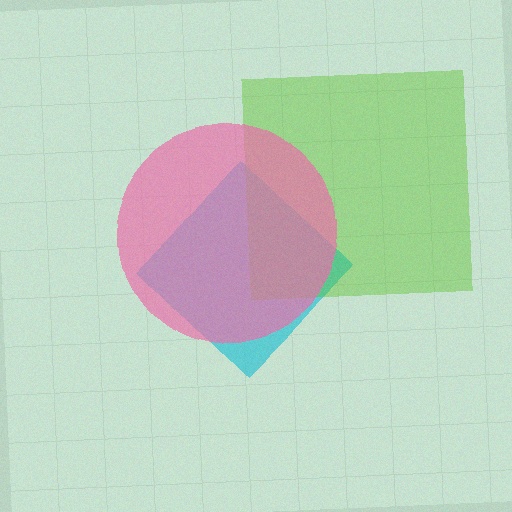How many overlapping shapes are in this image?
There are 3 overlapping shapes in the image.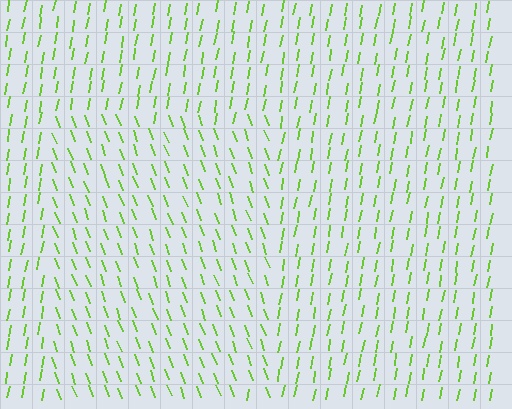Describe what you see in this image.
The image is filled with small lime line segments. A rectangle region in the image has lines oriented differently from the surrounding lines, creating a visible texture boundary.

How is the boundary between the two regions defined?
The boundary is defined purely by a change in line orientation (approximately 31 degrees difference). All lines are the same color and thickness.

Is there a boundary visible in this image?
Yes, there is a texture boundary formed by a change in line orientation.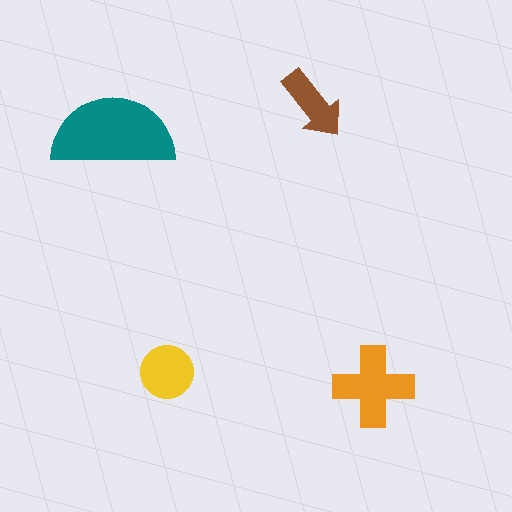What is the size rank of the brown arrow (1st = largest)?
4th.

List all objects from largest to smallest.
The teal semicircle, the orange cross, the yellow circle, the brown arrow.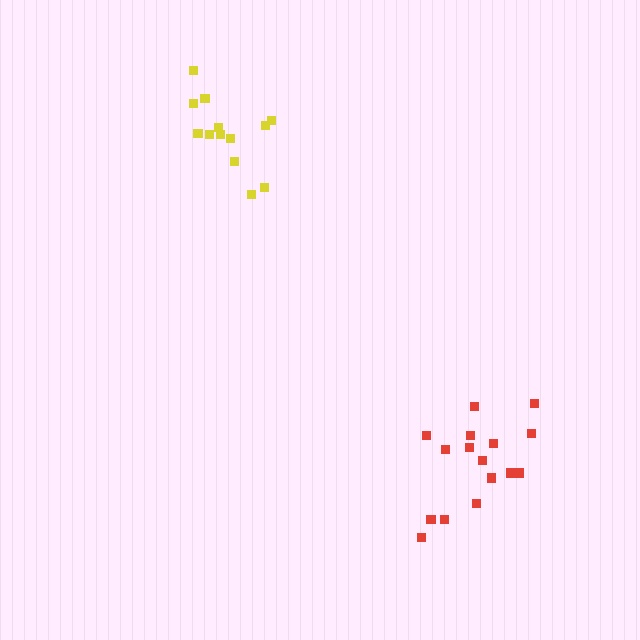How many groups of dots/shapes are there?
There are 2 groups.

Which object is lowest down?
The red cluster is bottommost.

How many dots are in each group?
Group 1: 13 dots, Group 2: 16 dots (29 total).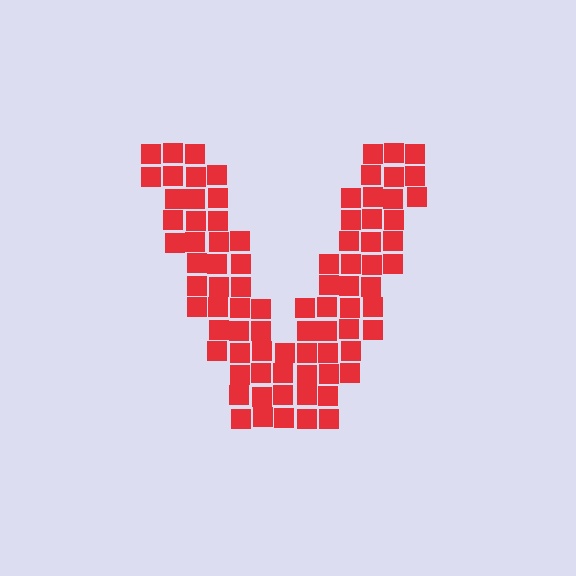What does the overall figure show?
The overall figure shows the letter V.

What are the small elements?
The small elements are squares.